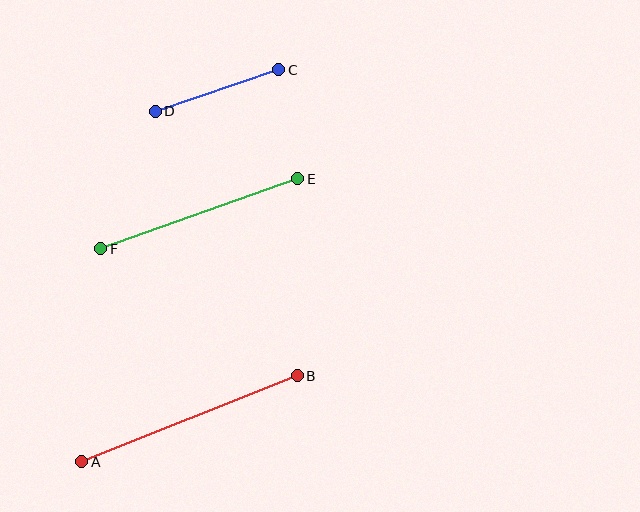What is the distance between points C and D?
The distance is approximately 130 pixels.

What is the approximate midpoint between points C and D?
The midpoint is at approximately (217, 91) pixels.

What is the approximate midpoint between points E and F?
The midpoint is at approximately (199, 214) pixels.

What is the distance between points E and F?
The distance is approximately 209 pixels.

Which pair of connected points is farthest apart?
Points A and B are farthest apart.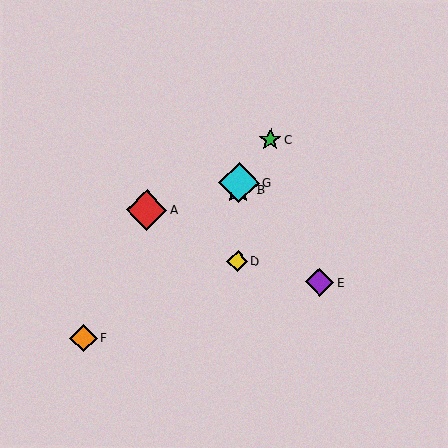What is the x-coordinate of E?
Object E is at x≈320.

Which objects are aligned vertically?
Objects B, D, G are aligned vertically.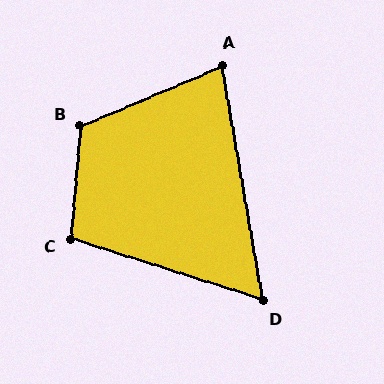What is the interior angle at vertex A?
Approximately 77 degrees (acute).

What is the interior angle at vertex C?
Approximately 103 degrees (obtuse).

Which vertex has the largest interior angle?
B, at approximately 118 degrees.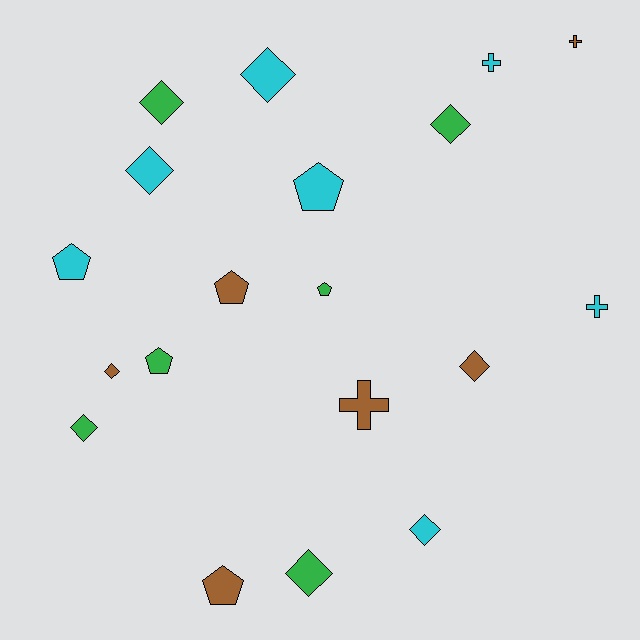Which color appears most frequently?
Cyan, with 7 objects.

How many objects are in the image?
There are 19 objects.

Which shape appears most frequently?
Diamond, with 9 objects.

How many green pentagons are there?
There are 2 green pentagons.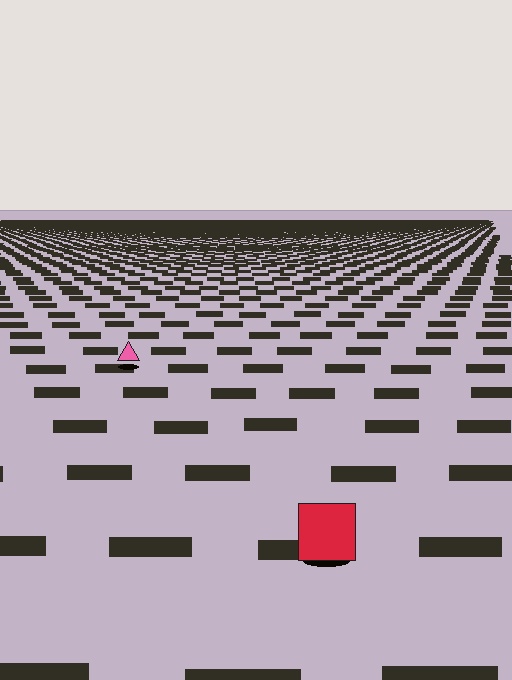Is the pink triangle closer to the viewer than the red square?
No. The red square is closer — you can tell from the texture gradient: the ground texture is coarser near it.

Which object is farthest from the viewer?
The pink triangle is farthest from the viewer. It appears smaller and the ground texture around it is denser.